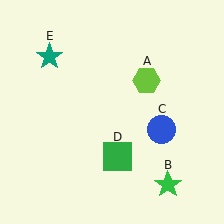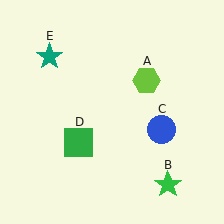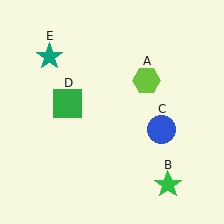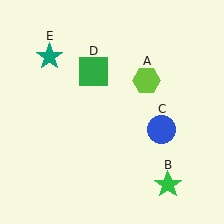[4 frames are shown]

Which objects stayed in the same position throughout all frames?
Lime hexagon (object A) and green star (object B) and blue circle (object C) and teal star (object E) remained stationary.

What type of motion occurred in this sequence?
The green square (object D) rotated clockwise around the center of the scene.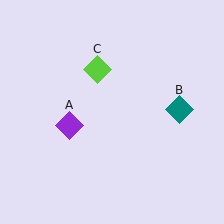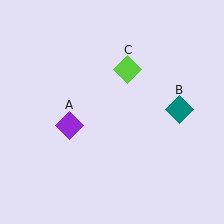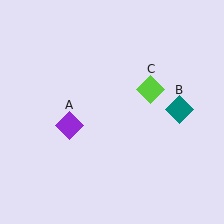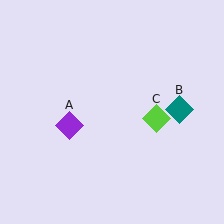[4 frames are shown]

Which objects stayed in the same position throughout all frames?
Purple diamond (object A) and teal diamond (object B) remained stationary.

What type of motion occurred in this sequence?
The lime diamond (object C) rotated clockwise around the center of the scene.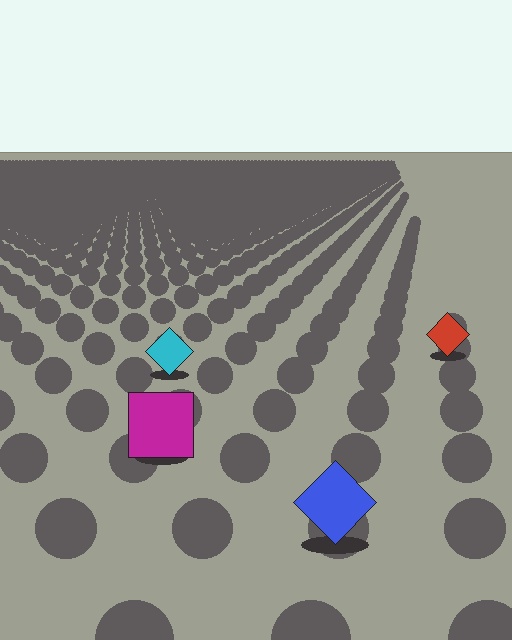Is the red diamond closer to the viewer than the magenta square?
No. The magenta square is closer — you can tell from the texture gradient: the ground texture is coarser near it.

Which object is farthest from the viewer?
The red diamond is farthest from the viewer. It appears smaller and the ground texture around it is denser.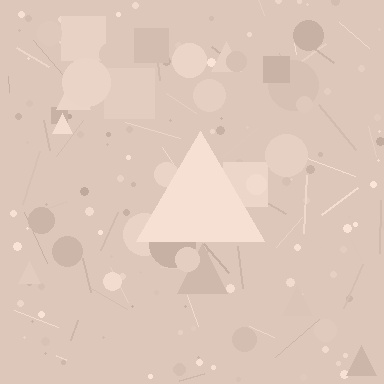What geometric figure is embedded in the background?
A triangle is embedded in the background.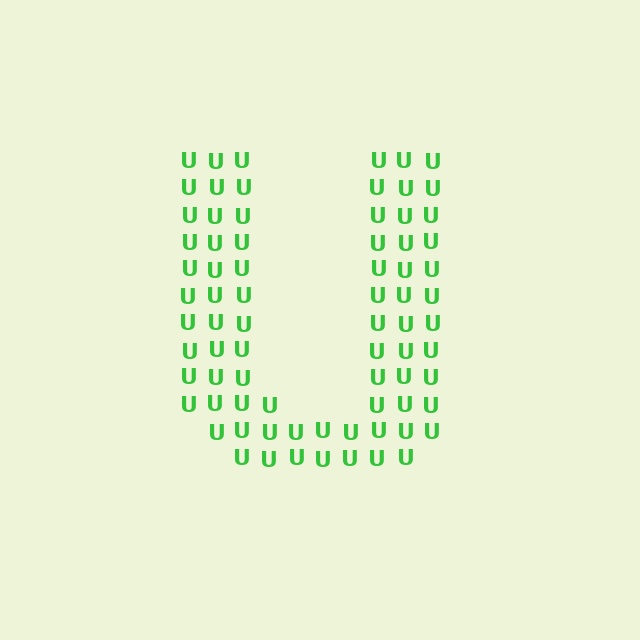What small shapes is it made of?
It is made of small letter U's.